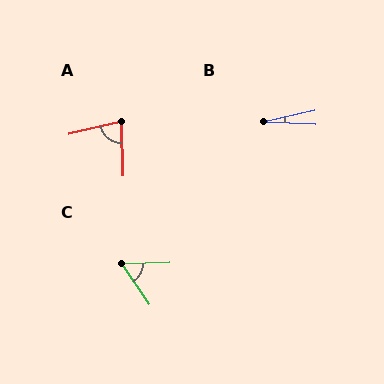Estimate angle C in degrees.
Approximately 57 degrees.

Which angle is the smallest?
B, at approximately 15 degrees.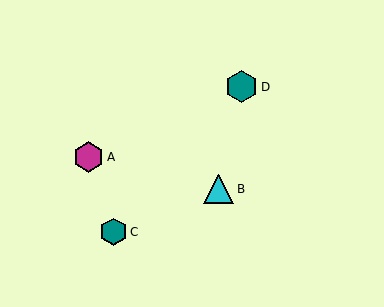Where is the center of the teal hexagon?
The center of the teal hexagon is at (242, 87).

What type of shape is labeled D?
Shape D is a teal hexagon.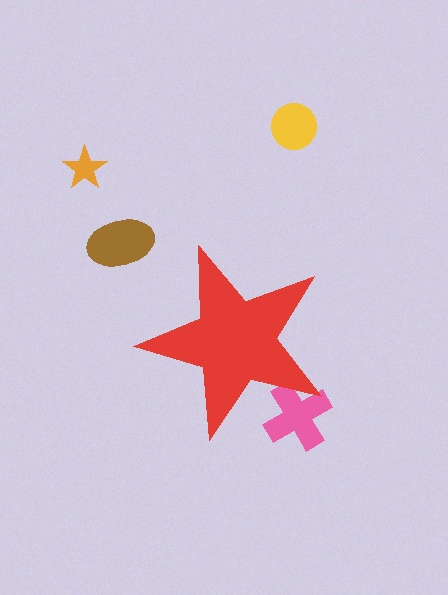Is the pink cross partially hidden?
Yes, the pink cross is partially hidden behind the red star.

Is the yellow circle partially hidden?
No, the yellow circle is fully visible.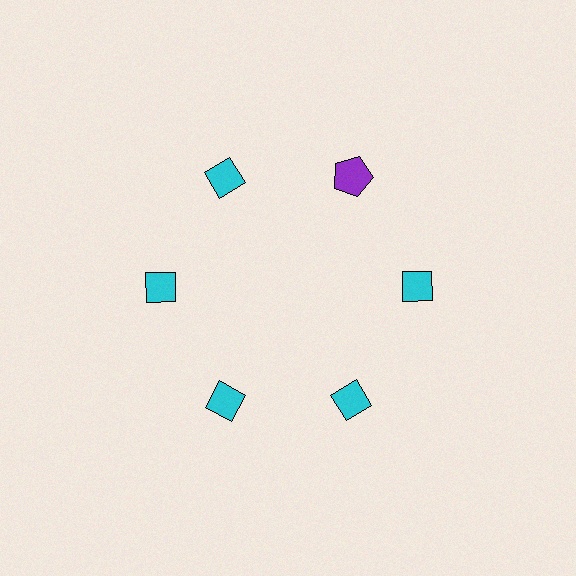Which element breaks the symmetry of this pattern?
The purple pentagon at roughly the 1 o'clock position breaks the symmetry. All other shapes are cyan diamonds.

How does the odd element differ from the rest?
It differs in both color (purple instead of cyan) and shape (pentagon instead of diamond).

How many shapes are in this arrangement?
There are 6 shapes arranged in a ring pattern.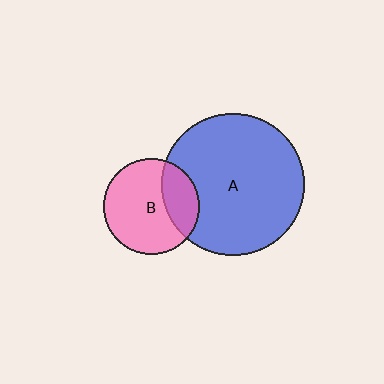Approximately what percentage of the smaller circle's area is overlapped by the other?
Approximately 25%.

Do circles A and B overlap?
Yes.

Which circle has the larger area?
Circle A (blue).